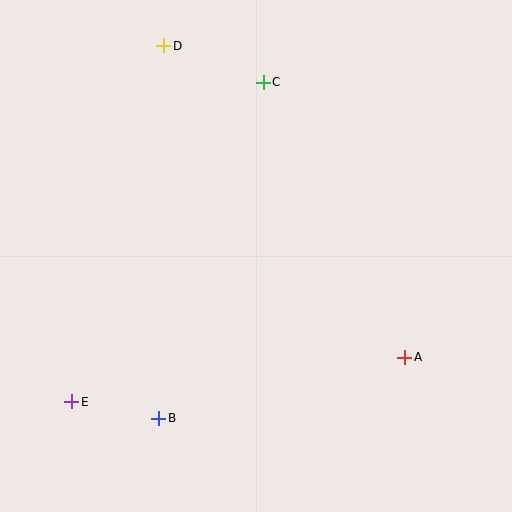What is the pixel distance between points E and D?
The distance between E and D is 368 pixels.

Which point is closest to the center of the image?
Point C at (263, 82) is closest to the center.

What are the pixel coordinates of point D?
Point D is at (164, 46).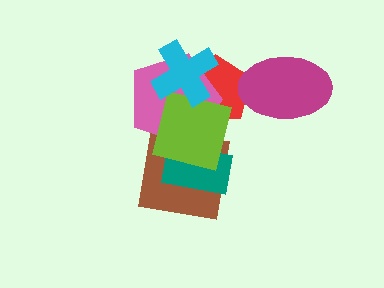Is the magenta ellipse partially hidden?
No, no other shape covers it.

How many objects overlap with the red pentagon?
4 objects overlap with the red pentagon.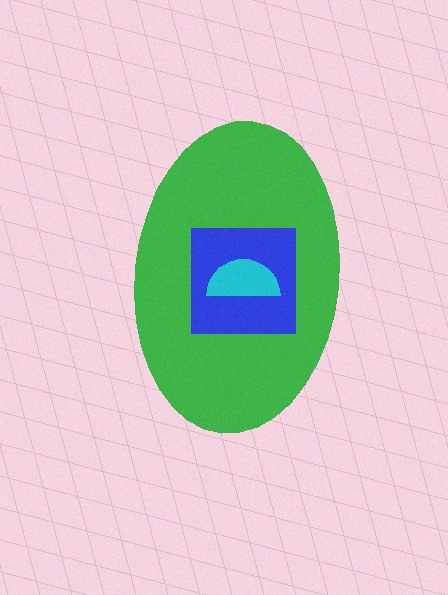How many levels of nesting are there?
3.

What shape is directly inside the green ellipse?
The blue square.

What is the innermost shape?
The cyan semicircle.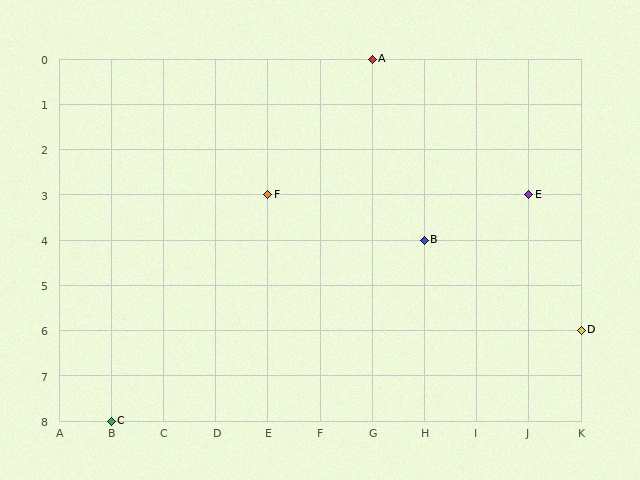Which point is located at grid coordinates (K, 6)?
Point D is at (K, 6).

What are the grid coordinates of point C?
Point C is at grid coordinates (B, 8).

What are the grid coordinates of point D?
Point D is at grid coordinates (K, 6).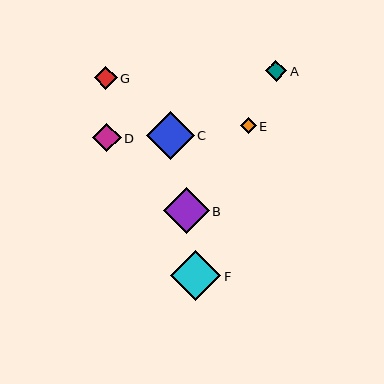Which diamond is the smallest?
Diamond E is the smallest with a size of approximately 16 pixels.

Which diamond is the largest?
Diamond F is the largest with a size of approximately 50 pixels.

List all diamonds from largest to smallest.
From largest to smallest: F, C, B, D, G, A, E.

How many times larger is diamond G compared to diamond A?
Diamond G is approximately 1.1 times the size of diamond A.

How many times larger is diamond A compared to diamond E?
Diamond A is approximately 1.3 times the size of diamond E.